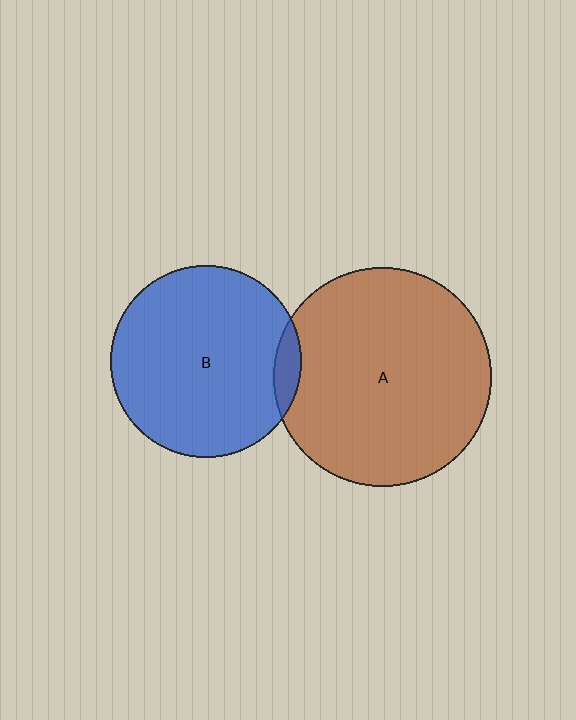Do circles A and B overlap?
Yes.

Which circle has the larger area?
Circle A (brown).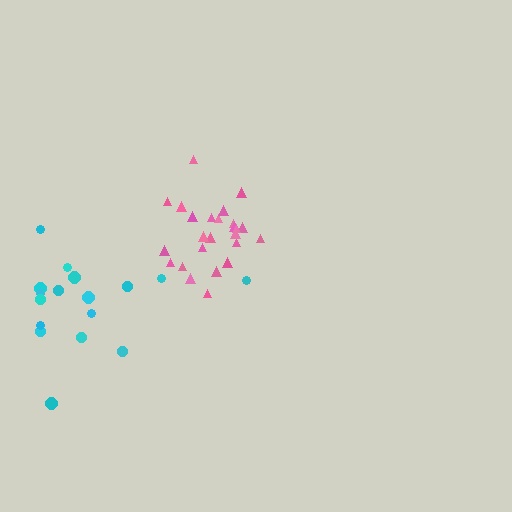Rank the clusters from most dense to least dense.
pink, cyan.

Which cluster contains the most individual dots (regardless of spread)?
Pink (25).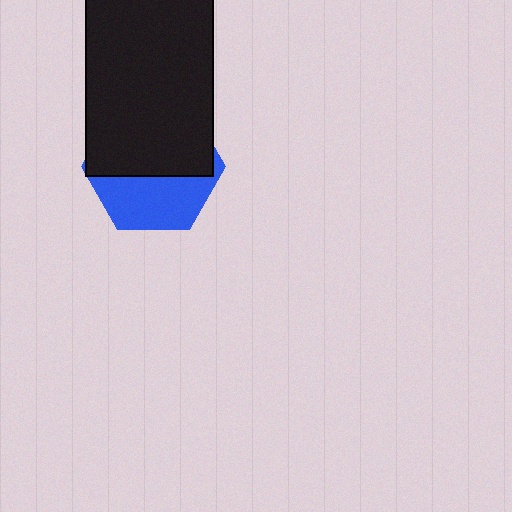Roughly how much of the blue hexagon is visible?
A small part of it is visible (roughly 41%).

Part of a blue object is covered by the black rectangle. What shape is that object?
It is a hexagon.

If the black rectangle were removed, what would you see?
You would see the complete blue hexagon.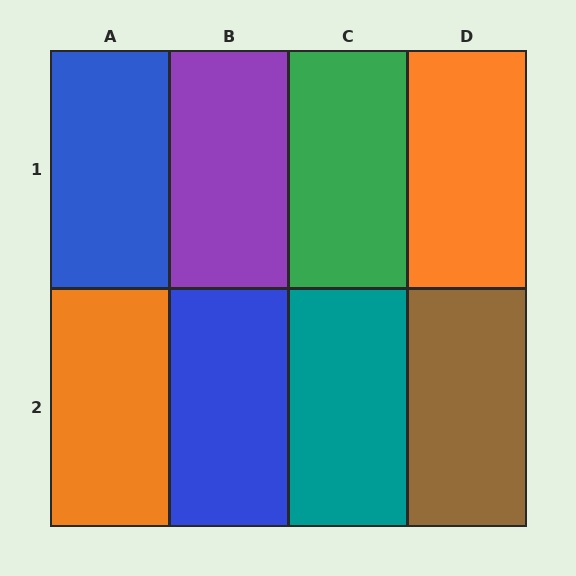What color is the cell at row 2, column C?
Teal.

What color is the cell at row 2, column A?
Orange.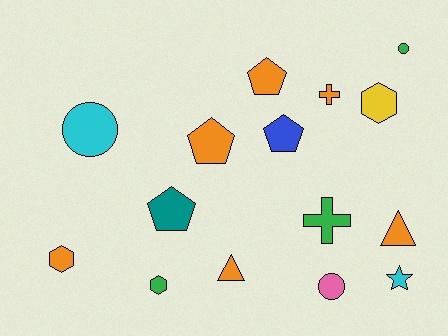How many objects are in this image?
There are 15 objects.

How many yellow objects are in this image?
There is 1 yellow object.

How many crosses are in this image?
There are 2 crosses.